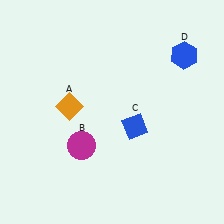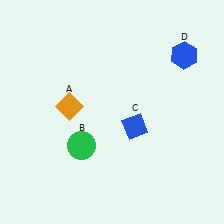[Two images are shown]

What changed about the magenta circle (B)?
In Image 1, B is magenta. In Image 2, it changed to green.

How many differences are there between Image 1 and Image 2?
There is 1 difference between the two images.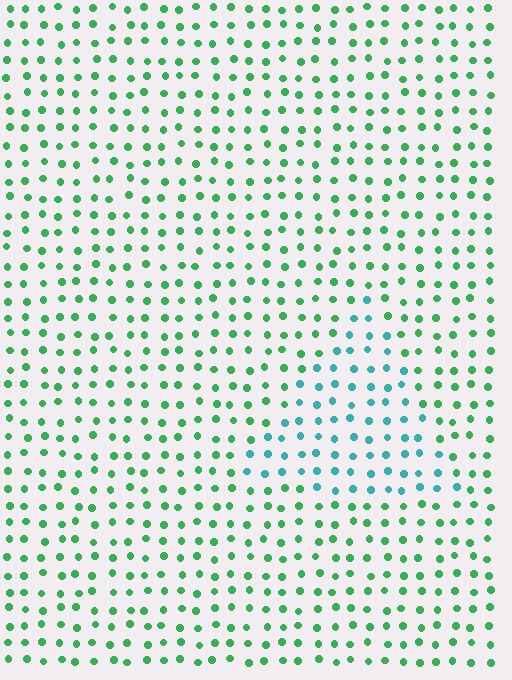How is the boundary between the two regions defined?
The boundary is defined purely by a slight shift in hue (about 44 degrees). Spacing, size, and orientation are identical on both sides.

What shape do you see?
I see a triangle.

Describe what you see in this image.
The image is filled with small green elements in a uniform arrangement. A triangle-shaped region is visible where the elements are tinted to a slightly different hue, forming a subtle color boundary.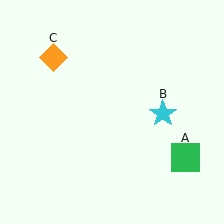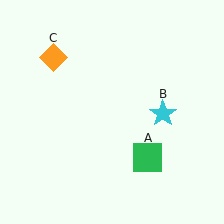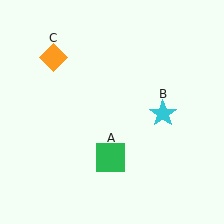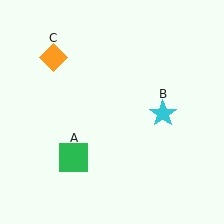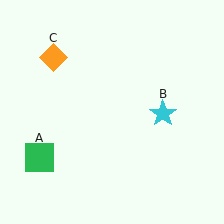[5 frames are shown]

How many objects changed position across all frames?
1 object changed position: green square (object A).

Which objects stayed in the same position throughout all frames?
Cyan star (object B) and orange diamond (object C) remained stationary.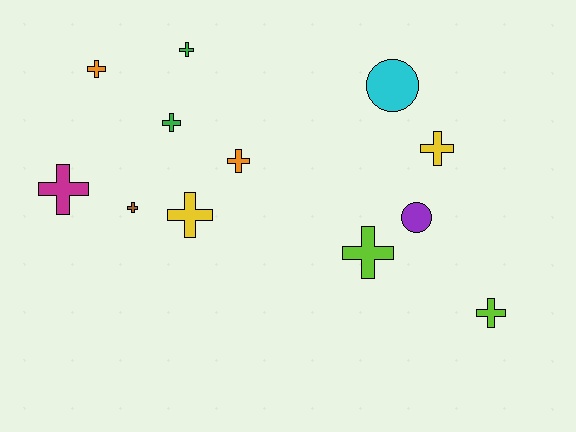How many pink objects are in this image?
There are no pink objects.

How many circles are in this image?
There are 2 circles.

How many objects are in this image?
There are 12 objects.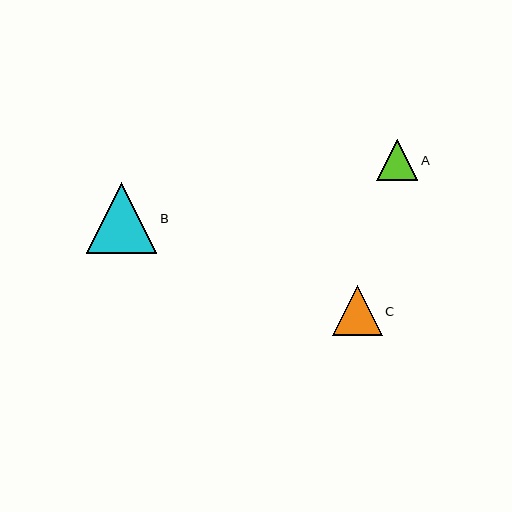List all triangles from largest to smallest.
From largest to smallest: B, C, A.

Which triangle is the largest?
Triangle B is the largest with a size of approximately 71 pixels.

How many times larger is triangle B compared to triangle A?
Triangle B is approximately 1.7 times the size of triangle A.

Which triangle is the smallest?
Triangle A is the smallest with a size of approximately 41 pixels.